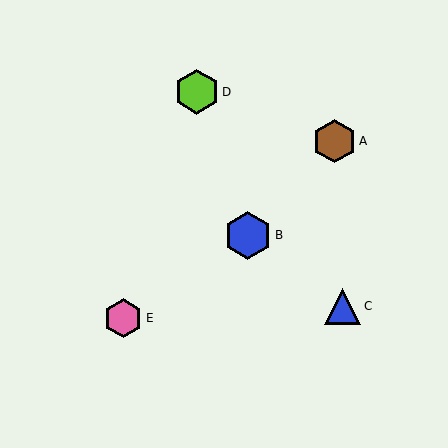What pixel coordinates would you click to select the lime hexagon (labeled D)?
Click at (197, 92) to select the lime hexagon D.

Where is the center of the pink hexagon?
The center of the pink hexagon is at (123, 318).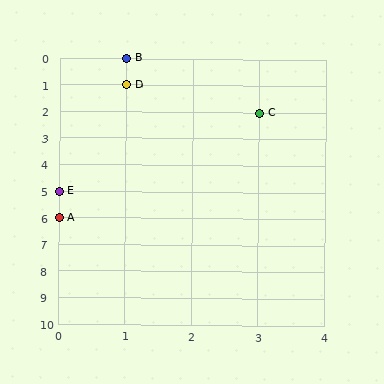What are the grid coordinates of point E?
Point E is at grid coordinates (0, 5).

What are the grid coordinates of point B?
Point B is at grid coordinates (1, 0).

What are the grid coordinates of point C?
Point C is at grid coordinates (3, 2).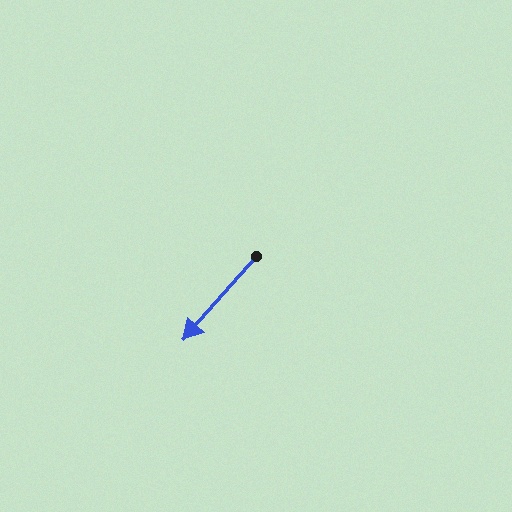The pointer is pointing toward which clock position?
Roughly 7 o'clock.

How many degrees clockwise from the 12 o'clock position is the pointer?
Approximately 221 degrees.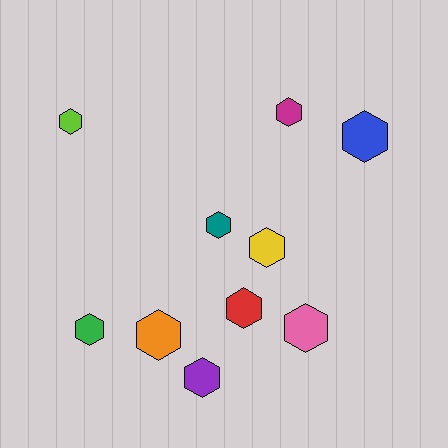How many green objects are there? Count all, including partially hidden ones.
There is 1 green object.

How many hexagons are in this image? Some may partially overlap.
There are 10 hexagons.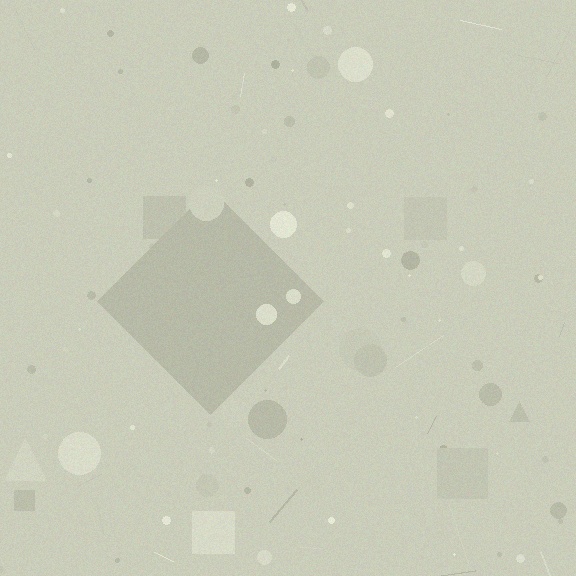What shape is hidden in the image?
A diamond is hidden in the image.